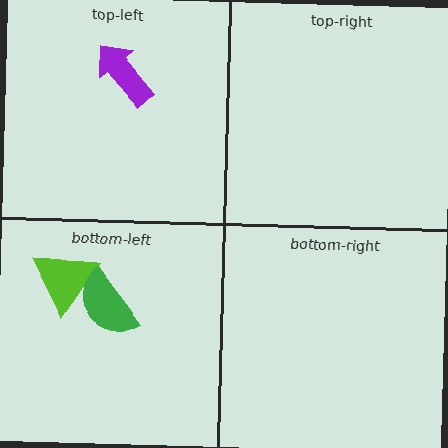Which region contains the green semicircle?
The bottom-left region.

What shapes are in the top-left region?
The purple arrow.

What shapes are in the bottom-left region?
The lime triangle, the green semicircle.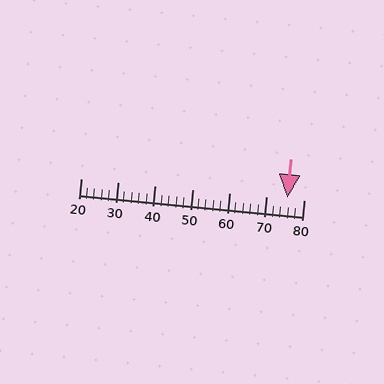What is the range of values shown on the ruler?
The ruler shows values from 20 to 80.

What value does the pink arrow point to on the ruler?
The pink arrow points to approximately 76.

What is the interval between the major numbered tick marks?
The major tick marks are spaced 10 units apart.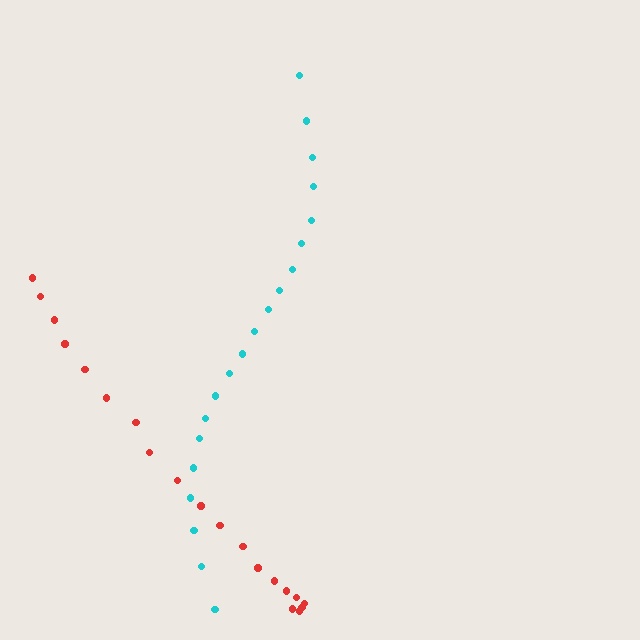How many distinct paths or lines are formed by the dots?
There are 2 distinct paths.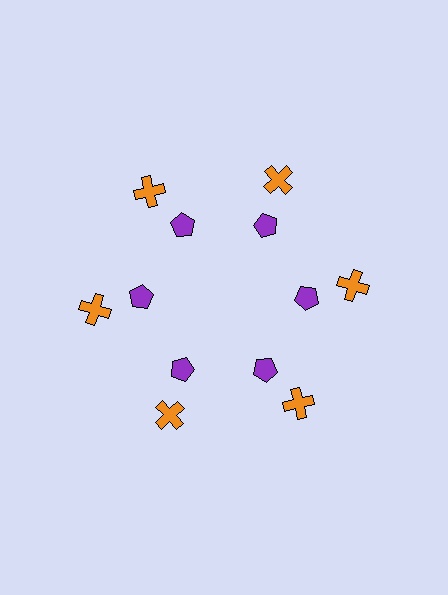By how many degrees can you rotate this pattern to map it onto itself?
The pattern maps onto itself every 60 degrees of rotation.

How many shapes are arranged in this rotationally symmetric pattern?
There are 12 shapes, arranged in 6 groups of 2.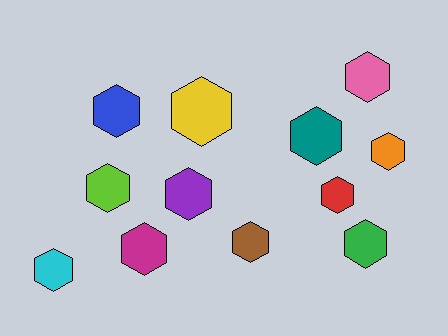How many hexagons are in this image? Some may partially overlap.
There are 12 hexagons.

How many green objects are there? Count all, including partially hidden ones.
There is 1 green object.